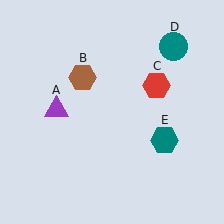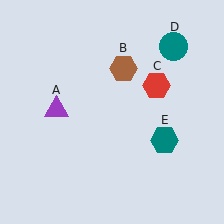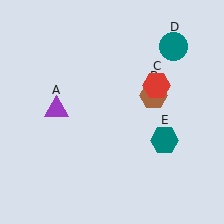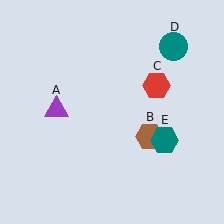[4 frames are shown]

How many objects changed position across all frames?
1 object changed position: brown hexagon (object B).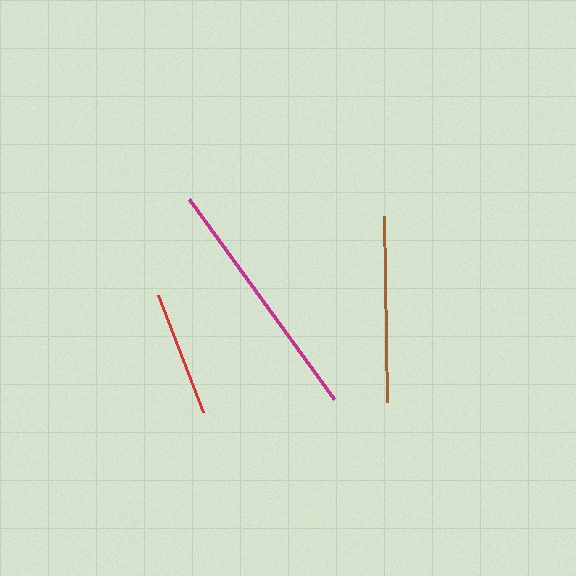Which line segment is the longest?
The magenta line is the longest at approximately 246 pixels.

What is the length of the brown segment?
The brown segment is approximately 186 pixels long.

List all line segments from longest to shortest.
From longest to shortest: magenta, brown, red.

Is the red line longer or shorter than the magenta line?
The magenta line is longer than the red line.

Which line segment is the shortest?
The red line is the shortest at approximately 126 pixels.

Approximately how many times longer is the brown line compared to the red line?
The brown line is approximately 1.5 times the length of the red line.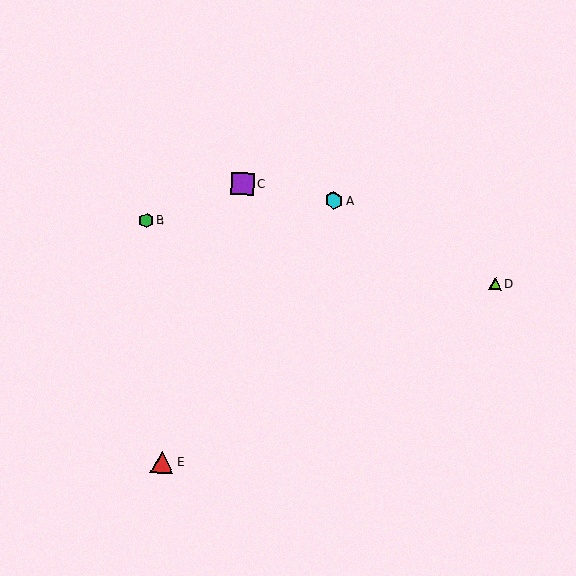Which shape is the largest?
The red triangle (labeled E) is the largest.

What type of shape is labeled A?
Shape A is a cyan hexagon.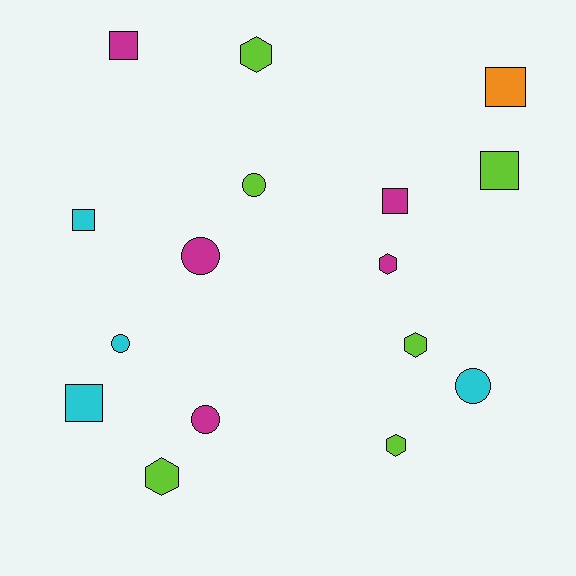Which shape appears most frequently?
Square, with 6 objects.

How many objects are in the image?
There are 16 objects.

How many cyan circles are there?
There are 2 cyan circles.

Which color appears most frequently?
Lime, with 6 objects.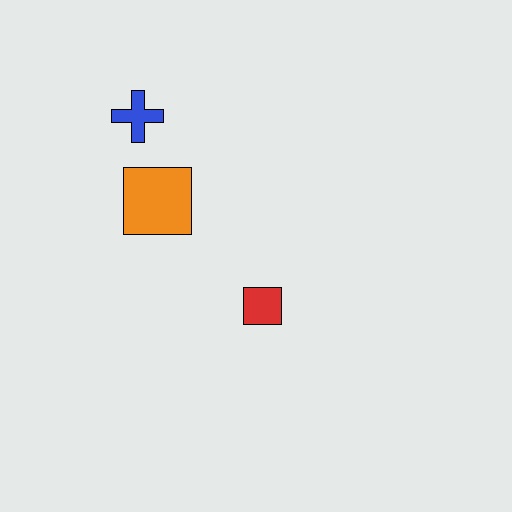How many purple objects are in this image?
There are no purple objects.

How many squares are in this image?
There are 2 squares.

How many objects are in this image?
There are 3 objects.